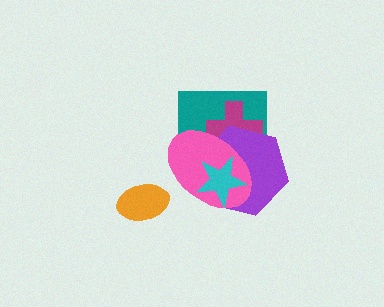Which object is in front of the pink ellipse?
The cyan star is in front of the pink ellipse.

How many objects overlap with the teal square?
4 objects overlap with the teal square.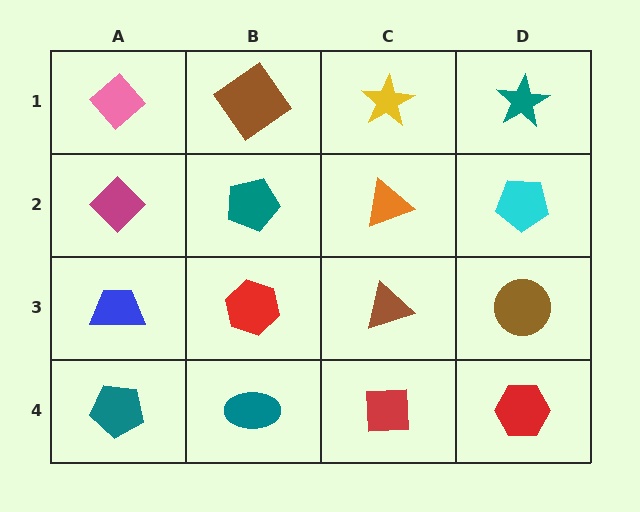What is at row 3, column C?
A brown triangle.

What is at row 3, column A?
A blue trapezoid.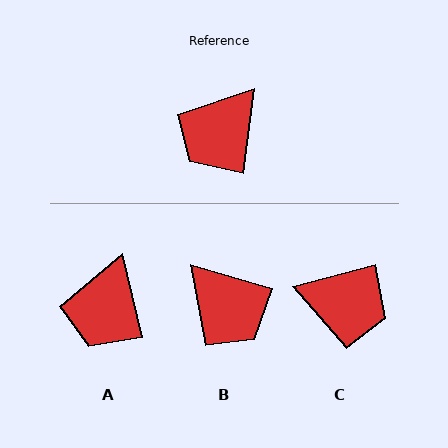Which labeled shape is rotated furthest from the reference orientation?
C, about 113 degrees away.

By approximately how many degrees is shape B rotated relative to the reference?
Approximately 82 degrees counter-clockwise.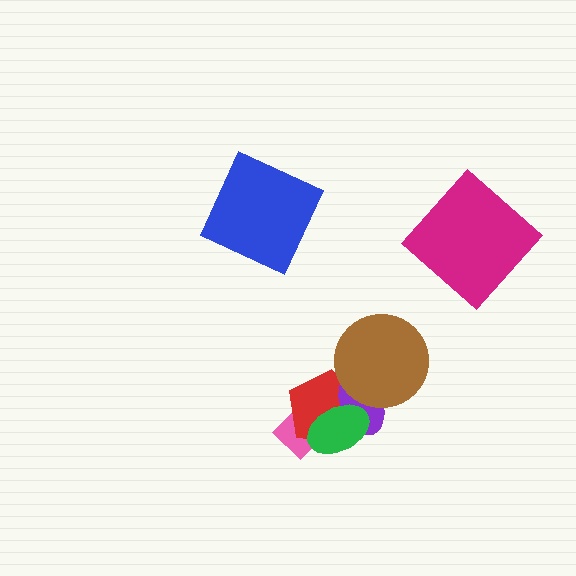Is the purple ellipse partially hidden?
Yes, it is partially covered by another shape.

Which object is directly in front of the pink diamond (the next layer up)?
The red pentagon is directly in front of the pink diamond.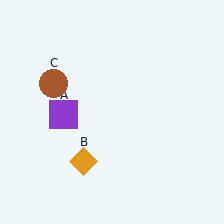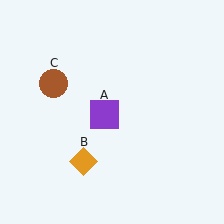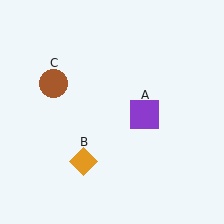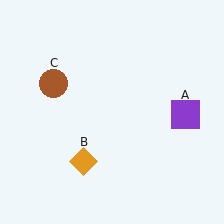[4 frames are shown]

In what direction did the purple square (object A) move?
The purple square (object A) moved right.